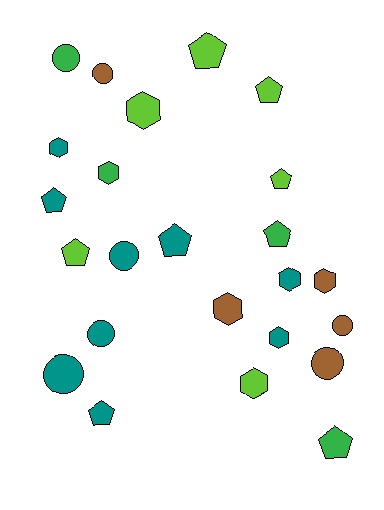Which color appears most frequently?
Teal, with 9 objects.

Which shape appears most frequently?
Pentagon, with 9 objects.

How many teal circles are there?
There are 3 teal circles.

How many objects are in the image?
There are 24 objects.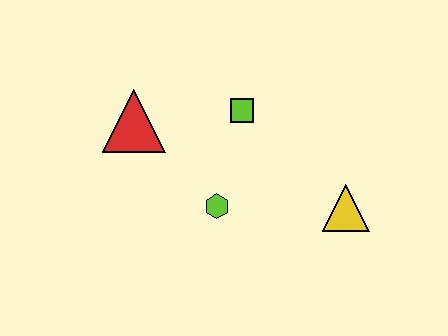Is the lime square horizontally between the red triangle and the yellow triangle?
Yes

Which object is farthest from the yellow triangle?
The red triangle is farthest from the yellow triangle.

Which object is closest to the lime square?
The lime hexagon is closest to the lime square.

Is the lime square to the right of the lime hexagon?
Yes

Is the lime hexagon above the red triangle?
No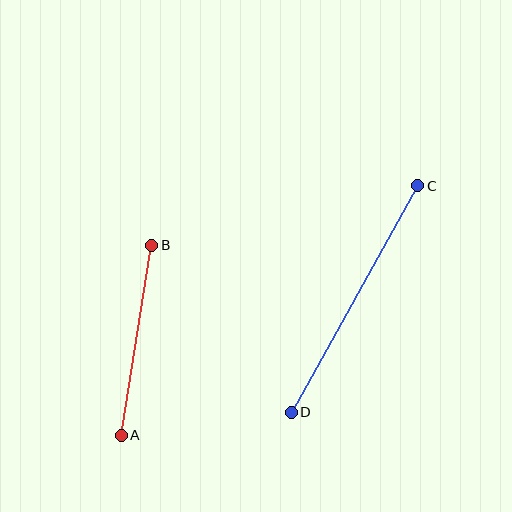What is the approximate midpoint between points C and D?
The midpoint is at approximately (355, 299) pixels.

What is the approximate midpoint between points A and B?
The midpoint is at approximately (136, 340) pixels.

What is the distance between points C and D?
The distance is approximately 260 pixels.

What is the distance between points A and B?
The distance is approximately 192 pixels.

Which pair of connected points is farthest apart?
Points C and D are farthest apart.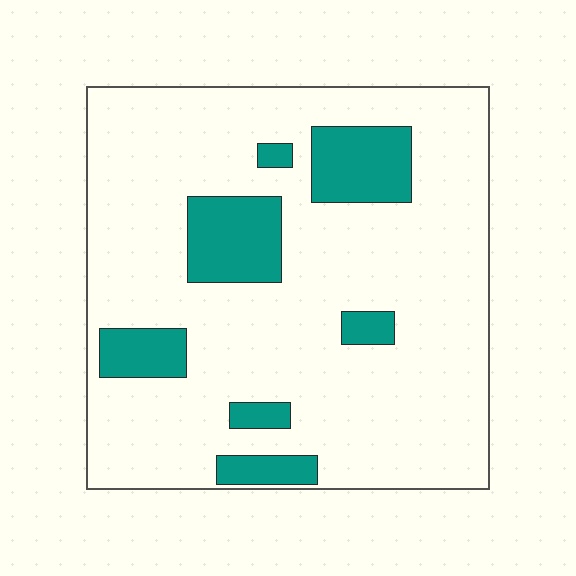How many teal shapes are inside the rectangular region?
7.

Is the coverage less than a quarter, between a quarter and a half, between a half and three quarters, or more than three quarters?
Less than a quarter.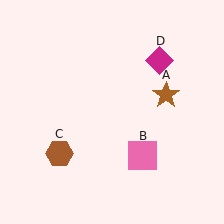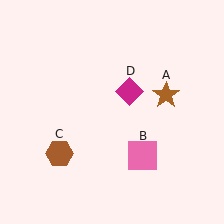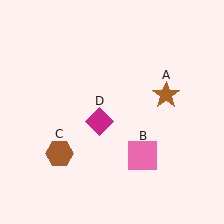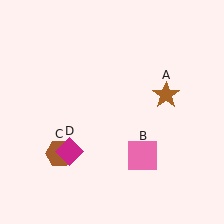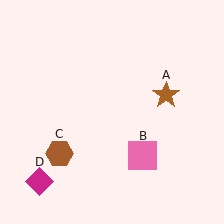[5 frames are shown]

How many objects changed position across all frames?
1 object changed position: magenta diamond (object D).